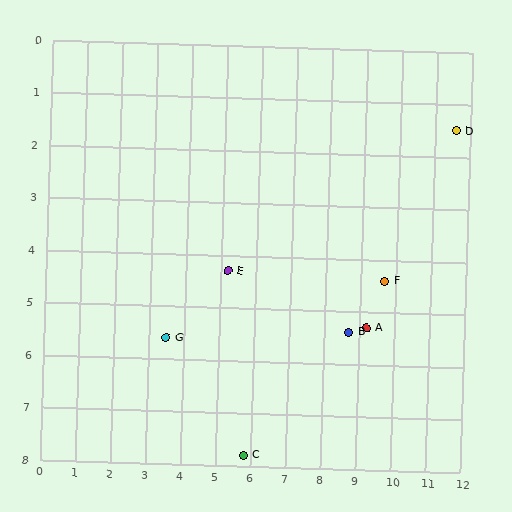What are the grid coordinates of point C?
Point C is at approximately (5.8, 7.8).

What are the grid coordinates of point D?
Point D is at approximately (11.6, 1.5).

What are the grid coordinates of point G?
Point G is at approximately (3.5, 5.6).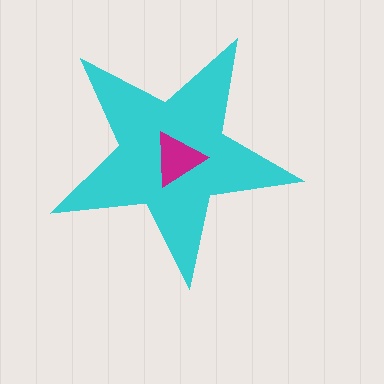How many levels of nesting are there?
2.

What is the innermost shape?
The magenta triangle.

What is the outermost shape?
The cyan star.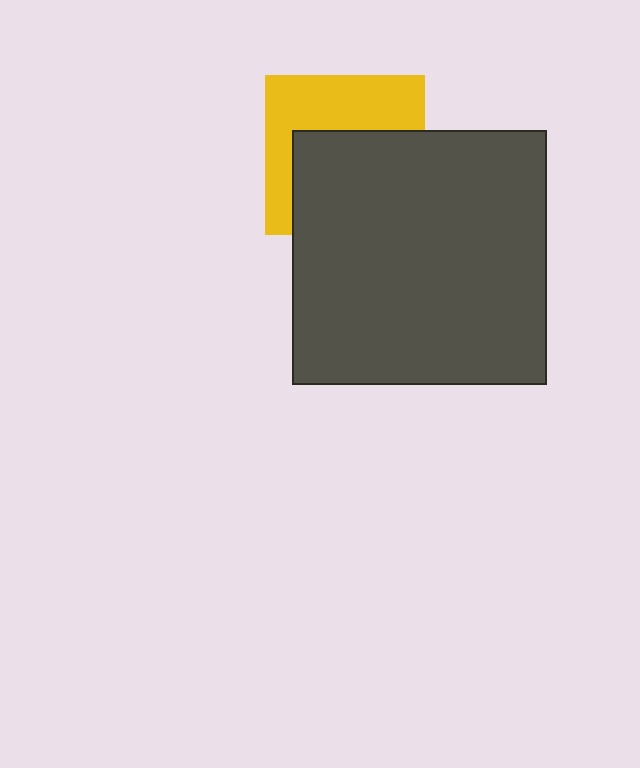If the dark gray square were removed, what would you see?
You would see the complete yellow square.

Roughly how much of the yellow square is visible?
A small part of it is visible (roughly 45%).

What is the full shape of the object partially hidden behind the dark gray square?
The partially hidden object is a yellow square.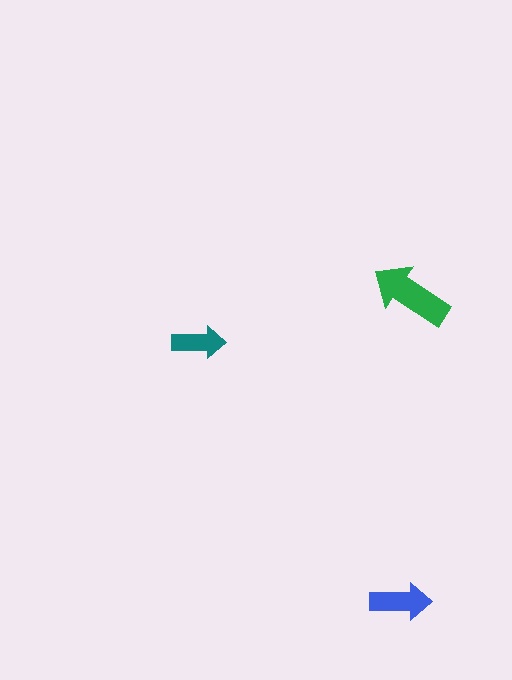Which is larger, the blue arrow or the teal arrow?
The blue one.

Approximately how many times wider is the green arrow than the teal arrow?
About 1.5 times wider.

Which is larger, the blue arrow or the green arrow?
The green one.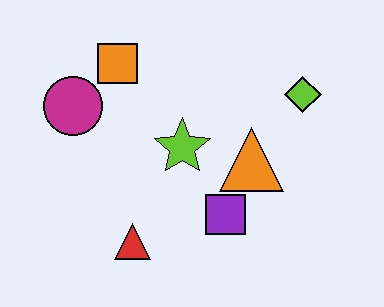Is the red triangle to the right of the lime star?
No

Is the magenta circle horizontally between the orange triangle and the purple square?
No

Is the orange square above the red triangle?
Yes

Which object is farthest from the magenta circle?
The lime diamond is farthest from the magenta circle.